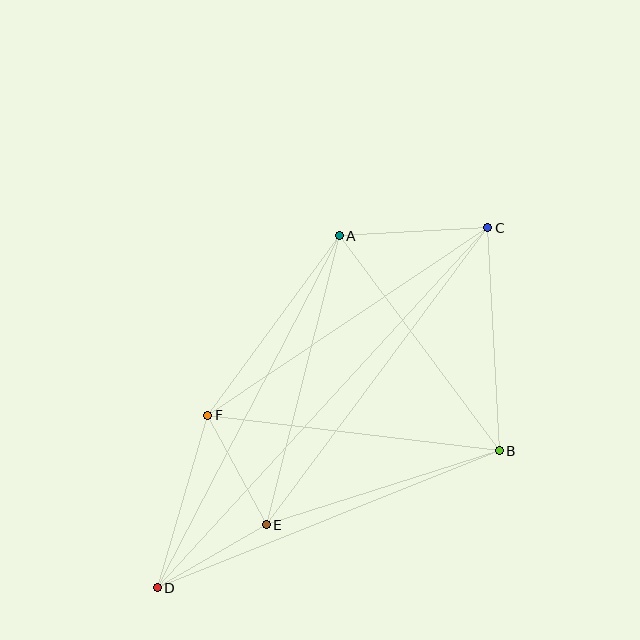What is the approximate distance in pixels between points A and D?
The distance between A and D is approximately 396 pixels.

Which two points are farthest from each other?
Points C and D are farthest from each other.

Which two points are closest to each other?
Points E and F are closest to each other.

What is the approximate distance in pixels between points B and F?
The distance between B and F is approximately 294 pixels.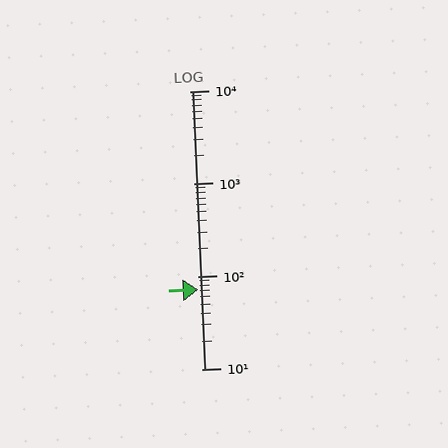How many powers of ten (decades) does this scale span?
The scale spans 3 decades, from 10 to 10000.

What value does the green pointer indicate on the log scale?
The pointer indicates approximately 72.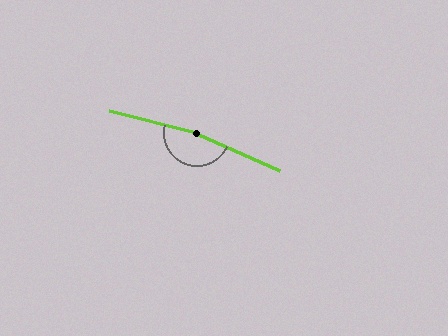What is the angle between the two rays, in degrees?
Approximately 170 degrees.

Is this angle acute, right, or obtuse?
It is obtuse.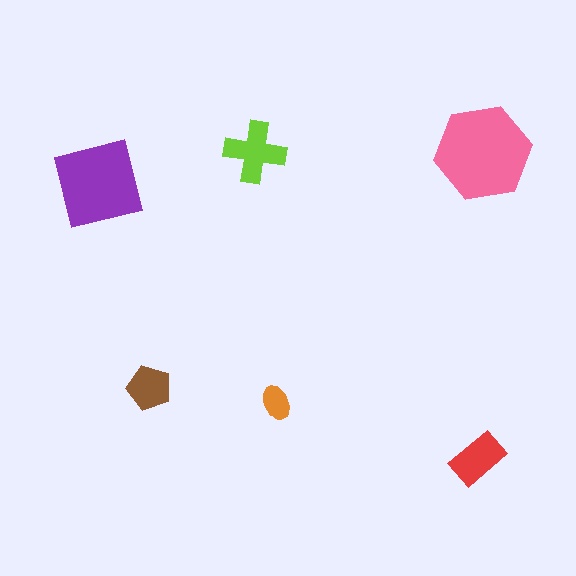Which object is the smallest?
The orange ellipse.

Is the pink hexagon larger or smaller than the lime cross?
Larger.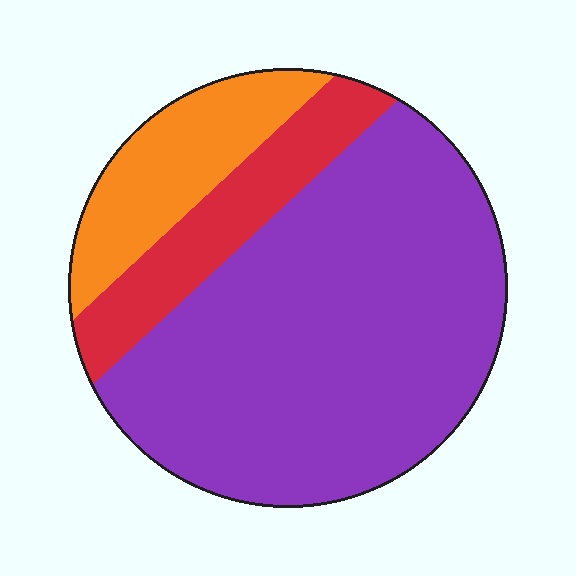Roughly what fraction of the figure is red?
Red covers around 15% of the figure.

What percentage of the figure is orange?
Orange covers roughly 15% of the figure.